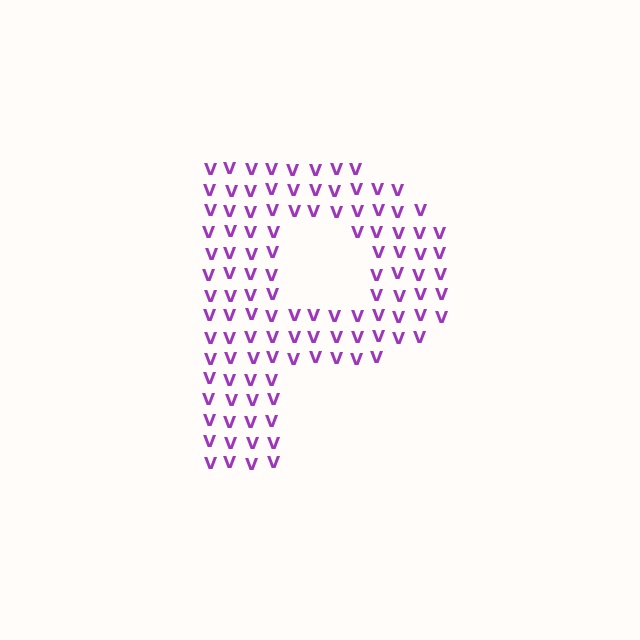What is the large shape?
The large shape is the letter P.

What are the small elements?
The small elements are letter V's.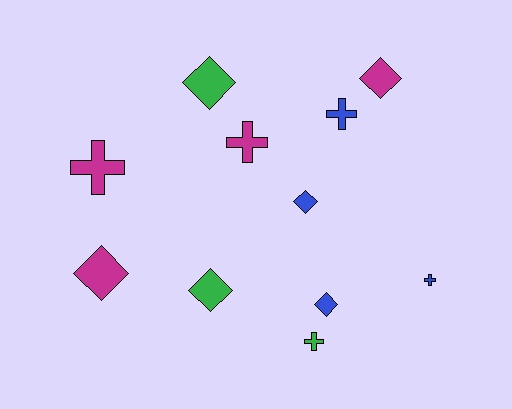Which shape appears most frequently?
Diamond, with 6 objects.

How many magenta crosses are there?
There are 2 magenta crosses.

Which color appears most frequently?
Magenta, with 4 objects.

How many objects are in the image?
There are 11 objects.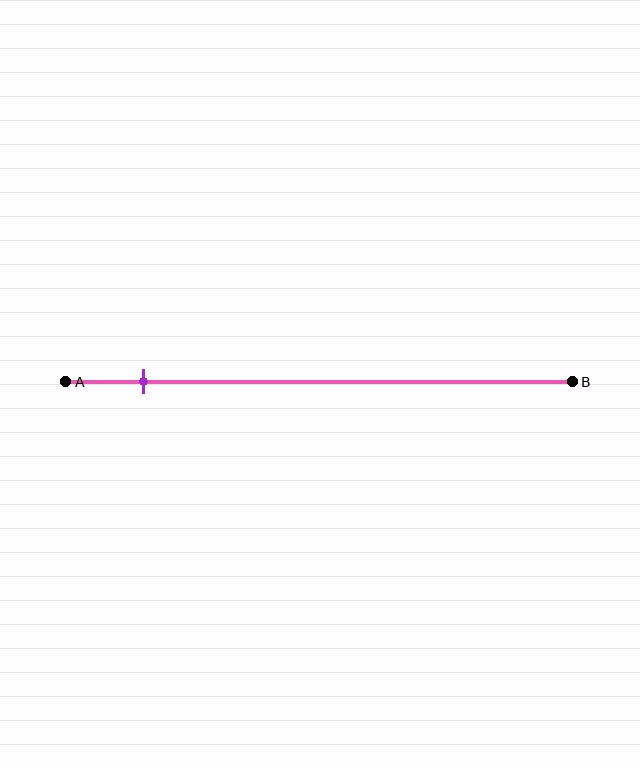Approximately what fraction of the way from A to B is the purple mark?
The purple mark is approximately 15% of the way from A to B.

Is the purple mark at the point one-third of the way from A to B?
No, the mark is at about 15% from A, not at the 33% one-third point.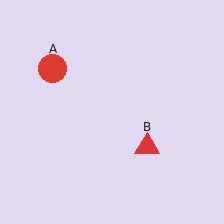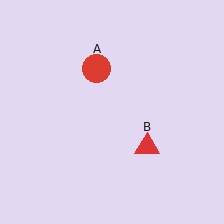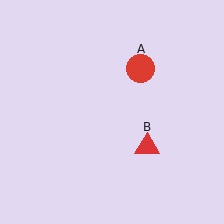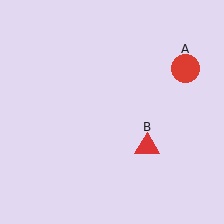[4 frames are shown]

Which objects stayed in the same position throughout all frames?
Red triangle (object B) remained stationary.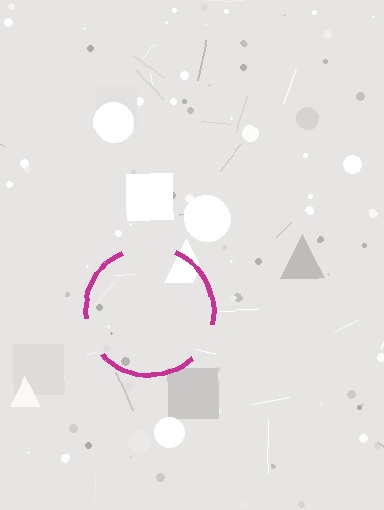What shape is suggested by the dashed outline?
The dashed outline suggests a circle.